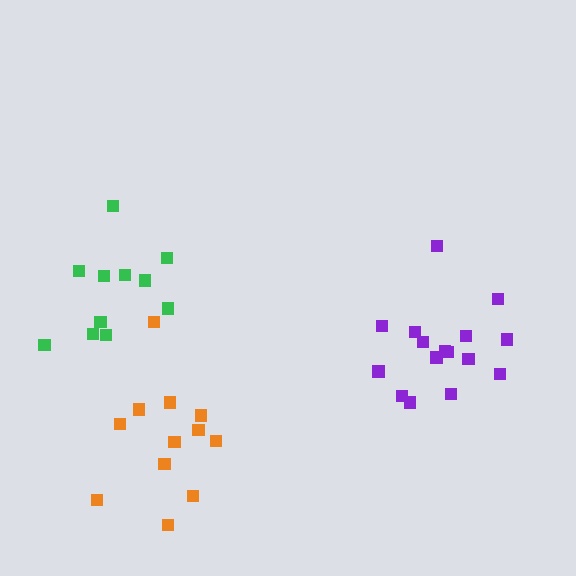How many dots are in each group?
Group 1: 16 dots, Group 2: 12 dots, Group 3: 11 dots (39 total).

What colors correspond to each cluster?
The clusters are colored: purple, orange, green.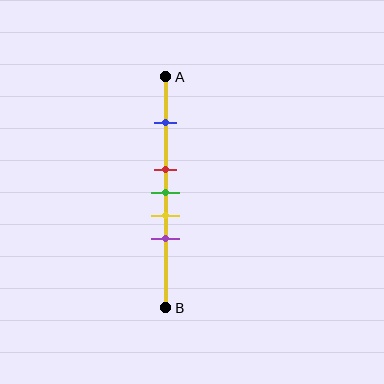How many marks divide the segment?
There are 5 marks dividing the segment.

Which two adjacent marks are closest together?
The red and green marks are the closest adjacent pair.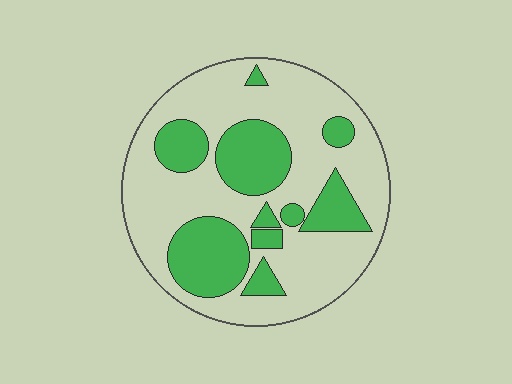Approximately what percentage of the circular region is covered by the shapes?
Approximately 30%.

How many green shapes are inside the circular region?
10.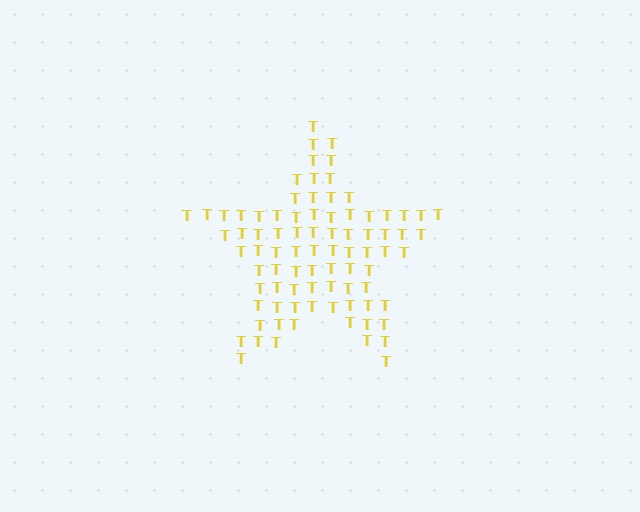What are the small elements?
The small elements are letter T's.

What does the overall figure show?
The overall figure shows a star.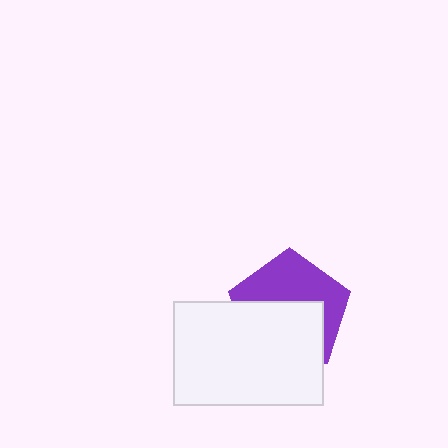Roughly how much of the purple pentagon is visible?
About half of it is visible (roughly 49%).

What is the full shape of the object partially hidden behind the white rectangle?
The partially hidden object is a purple pentagon.